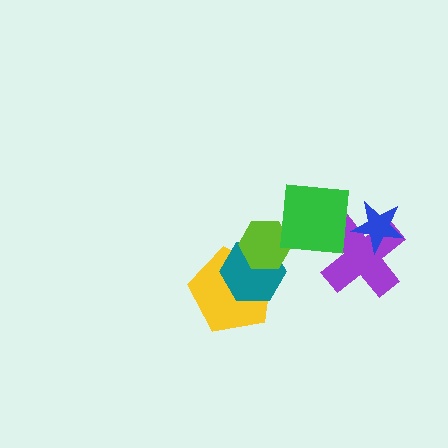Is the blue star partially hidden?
Yes, it is partially covered by another shape.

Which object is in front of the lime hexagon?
The green square is in front of the lime hexagon.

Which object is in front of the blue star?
The green square is in front of the blue star.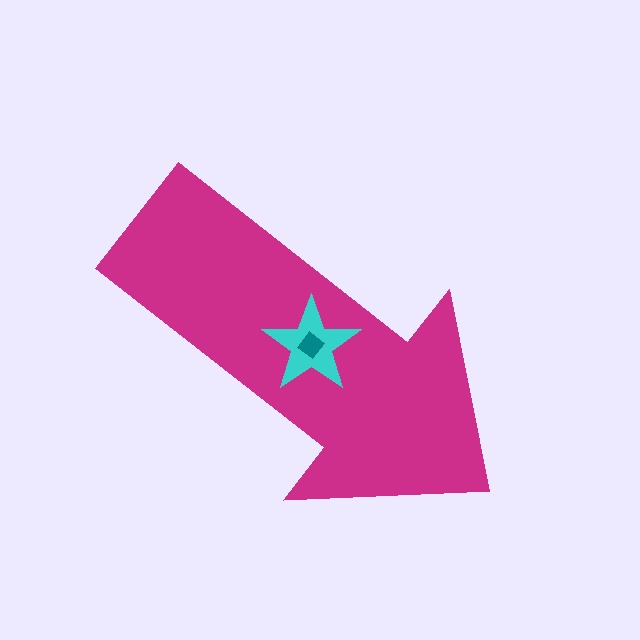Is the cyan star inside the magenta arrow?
Yes.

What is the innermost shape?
The teal diamond.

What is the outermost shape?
The magenta arrow.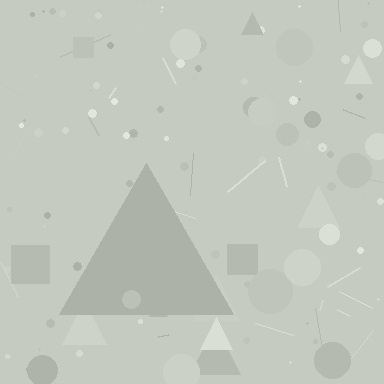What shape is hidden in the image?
A triangle is hidden in the image.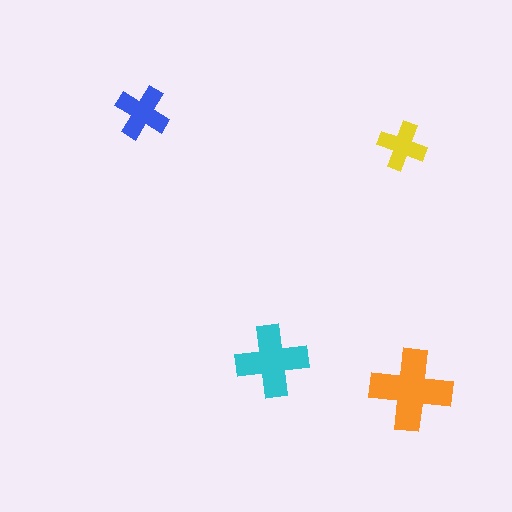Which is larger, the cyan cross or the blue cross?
The cyan one.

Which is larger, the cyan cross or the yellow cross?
The cyan one.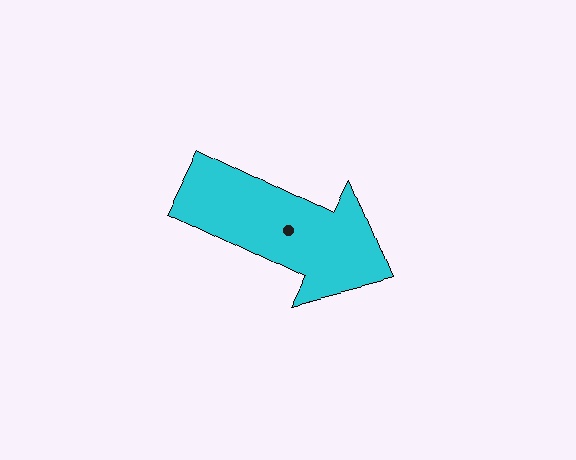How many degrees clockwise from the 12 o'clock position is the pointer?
Approximately 117 degrees.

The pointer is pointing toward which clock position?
Roughly 4 o'clock.